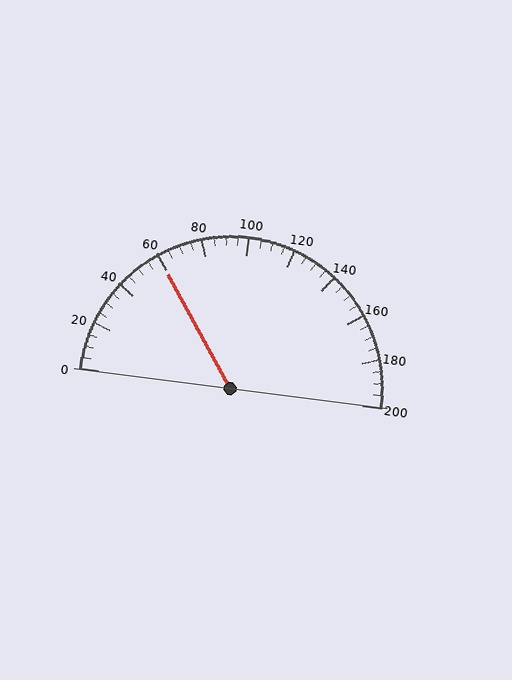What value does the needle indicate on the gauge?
The needle indicates approximately 60.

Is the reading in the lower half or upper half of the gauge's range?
The reading is in the lower half of the range (0 to 200).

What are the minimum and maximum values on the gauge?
The gauge ranges from 0 to 200.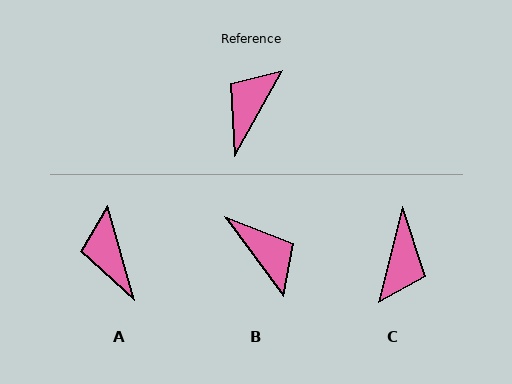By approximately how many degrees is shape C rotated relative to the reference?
Approximately 165 degrees clockwise.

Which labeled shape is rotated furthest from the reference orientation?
C, about 165 degrees away.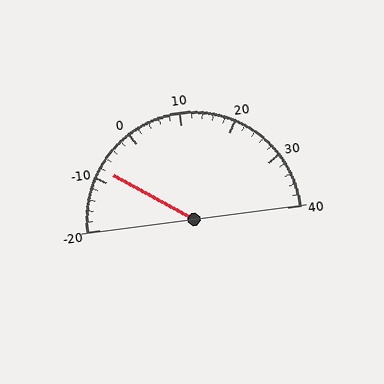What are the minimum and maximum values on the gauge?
The gauge ranges from -20 to 40.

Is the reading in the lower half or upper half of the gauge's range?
The reading is in the lower half of the range (-20 to 40).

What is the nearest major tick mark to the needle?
The nearest major tick mark is -10.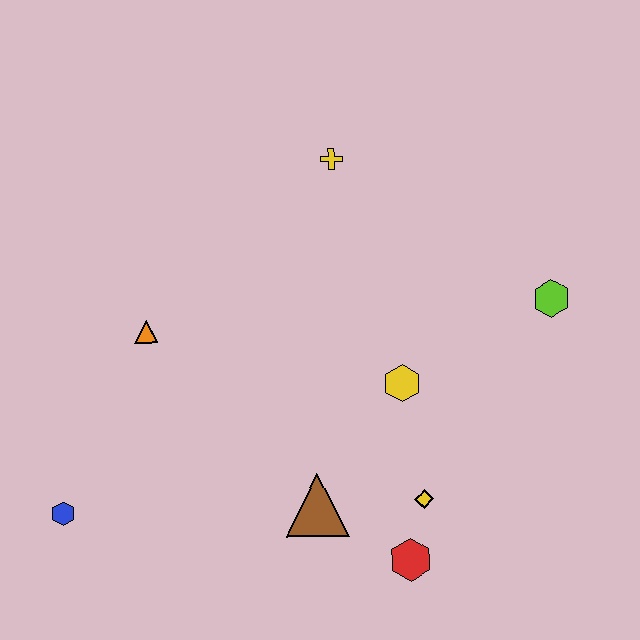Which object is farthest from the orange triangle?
The lime hexagon is farthest from the orange triangle.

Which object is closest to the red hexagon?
The yellow diamond is closest to the red hexagon.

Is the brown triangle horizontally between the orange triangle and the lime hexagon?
Yes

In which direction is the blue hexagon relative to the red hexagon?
The blue hexagon is to the left of the red hexagon.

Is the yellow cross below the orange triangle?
No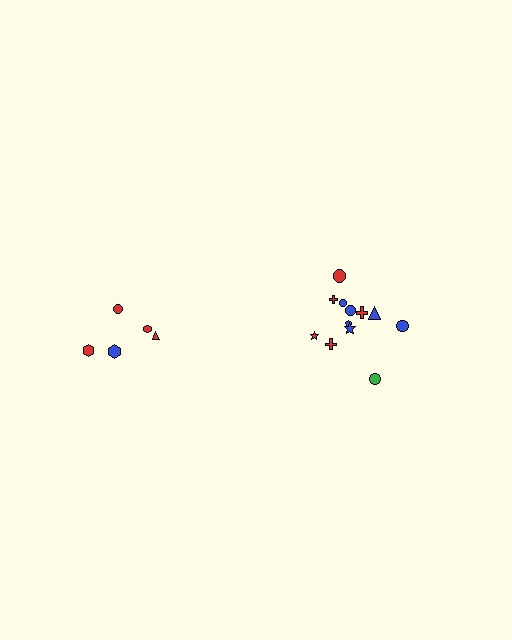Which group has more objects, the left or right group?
The right group.